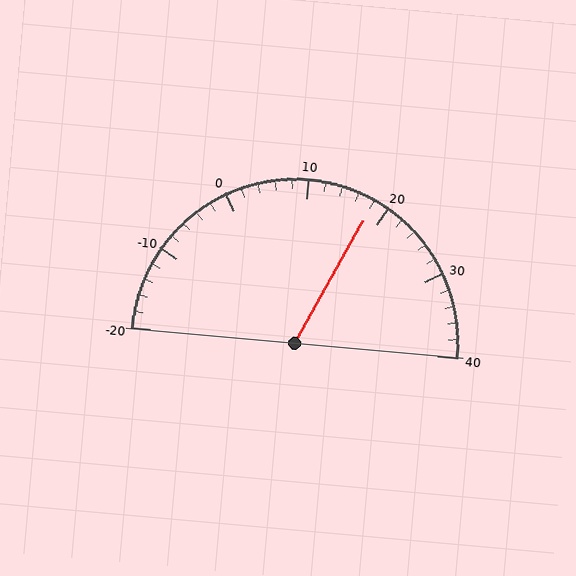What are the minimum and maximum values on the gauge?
The gauge ranges from -20 to 40.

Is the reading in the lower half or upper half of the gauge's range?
The reading is in the upper half of the range (-20 to 40).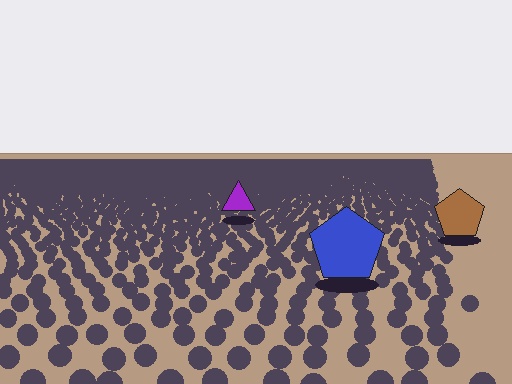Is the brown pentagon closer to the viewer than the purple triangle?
Yes. The brown pentagon is closer — you can tell from the texture gradient: the ground texture is coarser near it.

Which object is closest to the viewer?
The blue pentagon is closest. The texture marks near it are larger and more spread out.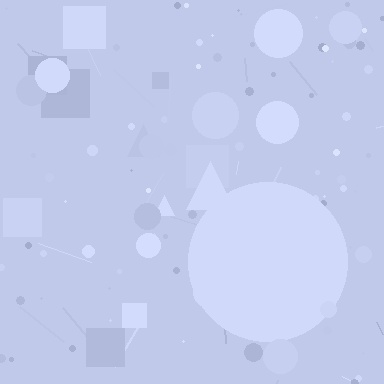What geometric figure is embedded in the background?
A circle is embedded in the background.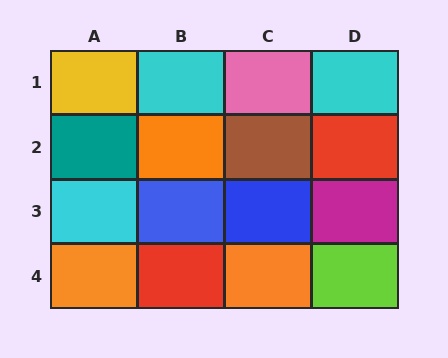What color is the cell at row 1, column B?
Cyan.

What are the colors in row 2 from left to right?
Teal, orange, brown, red.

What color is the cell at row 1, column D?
Cyan.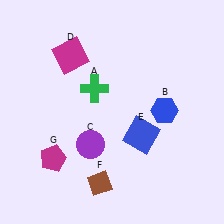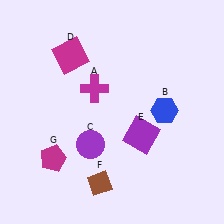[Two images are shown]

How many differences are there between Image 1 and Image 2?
There are 2 differences between the two images.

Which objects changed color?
A changed from green to magenta. E changed from blue to purple.